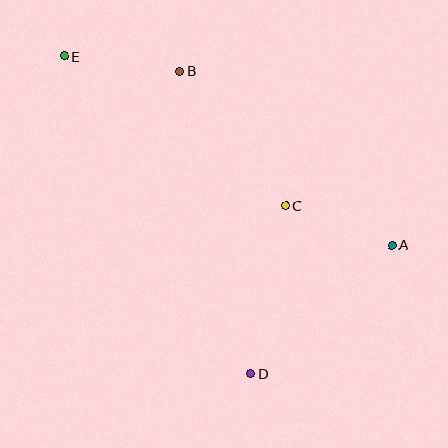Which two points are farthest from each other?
Points A and E are farthest from each other.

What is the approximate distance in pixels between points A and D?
The distance between A and D is approximately 191 pixels.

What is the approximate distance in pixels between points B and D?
The distance between B and D is approximately 310 pixels.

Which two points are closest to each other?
Points A and C are closest to each other.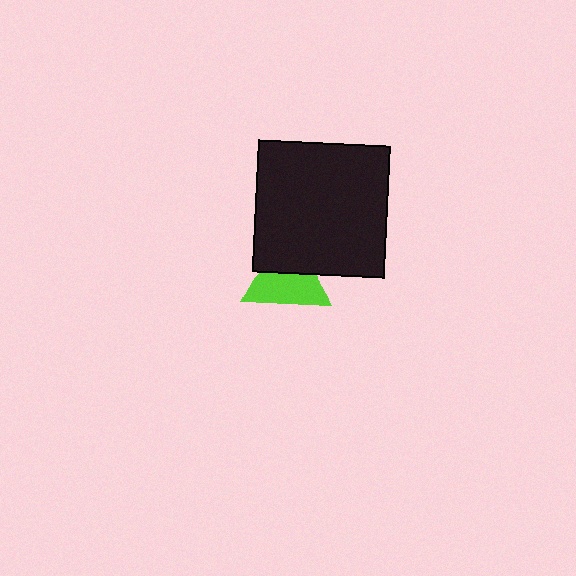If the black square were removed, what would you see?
You would see the complete lime triangle.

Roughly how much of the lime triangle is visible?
About half of it is visible (roughly 61%).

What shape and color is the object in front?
The object in front is a black square.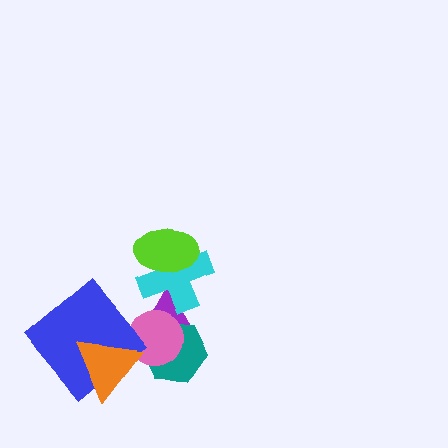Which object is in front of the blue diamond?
The orange triangle is in front of the blue diamond.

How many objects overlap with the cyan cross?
2 objects overlap with the cyan cross.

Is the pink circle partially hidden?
Yes, it is partially covered by another shape.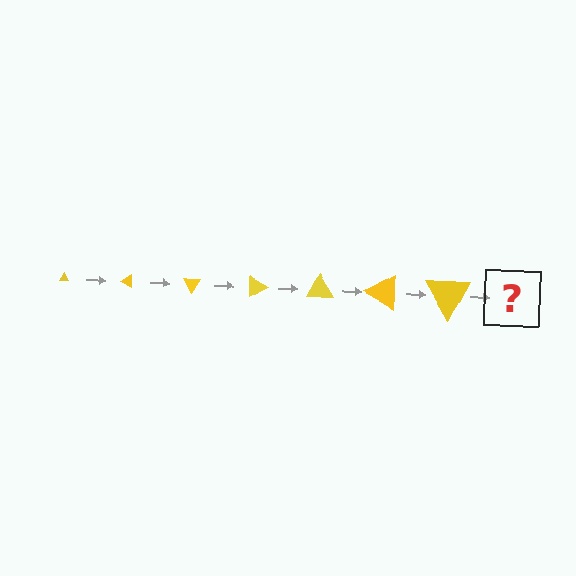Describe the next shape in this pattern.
It should be a triangle, larger than the previous one and rotated 210 degrees from the start.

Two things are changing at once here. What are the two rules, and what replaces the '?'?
The two rules are that the triangle grows larger each step and it rotates 30 degrees each step. The '?' should be a triangle, larger than the previous one and rotated 210 degrees from the start.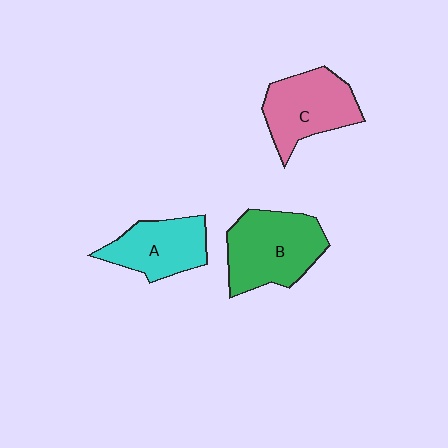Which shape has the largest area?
Shape B (green).